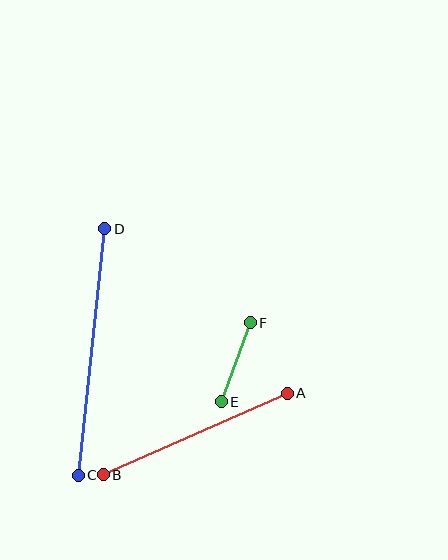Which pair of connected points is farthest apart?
Points C and D are farthest apart.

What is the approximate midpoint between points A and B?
The midpoint is at approximately (195, 434) pixels.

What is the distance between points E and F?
The distance is approximately 84 pixels.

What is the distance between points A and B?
The distance is approximately 201 pixels.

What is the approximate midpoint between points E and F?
The midpoint is at approximately (236, 362) pixels.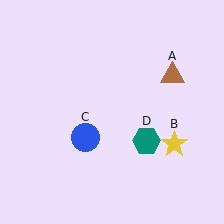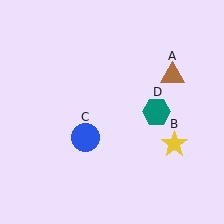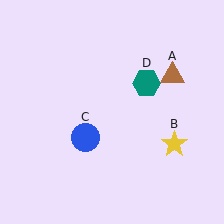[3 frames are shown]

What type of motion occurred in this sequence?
The teal hexagon (object D) rotated counterclockwise around the center of the scene.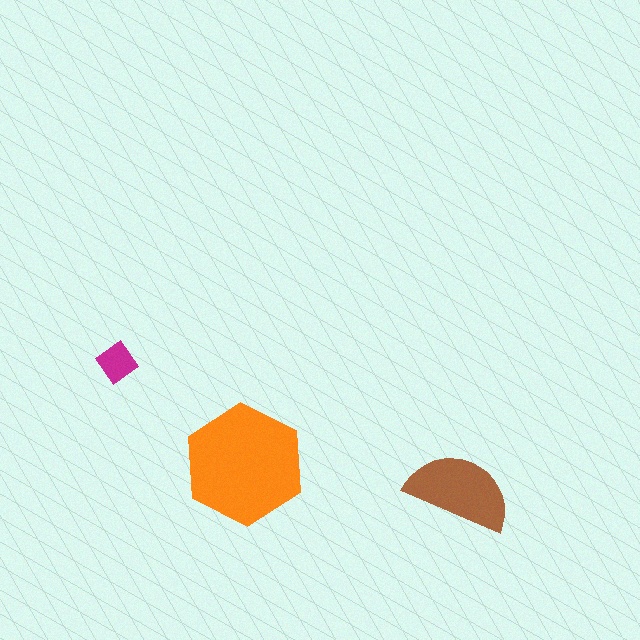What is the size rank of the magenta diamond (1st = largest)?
3rd.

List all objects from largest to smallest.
The orange hexagon, the brown semicircle, the magenta diamond.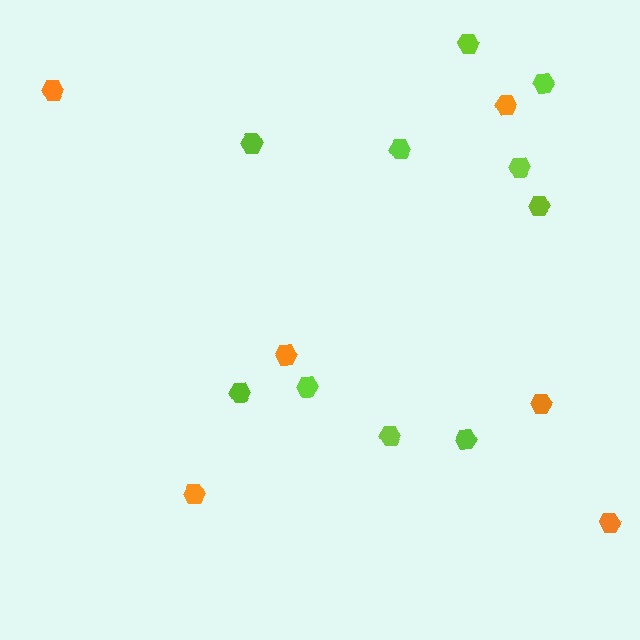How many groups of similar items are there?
There are 2 groups: one group of lime hexagons (10) and one group of orange hexagons (6).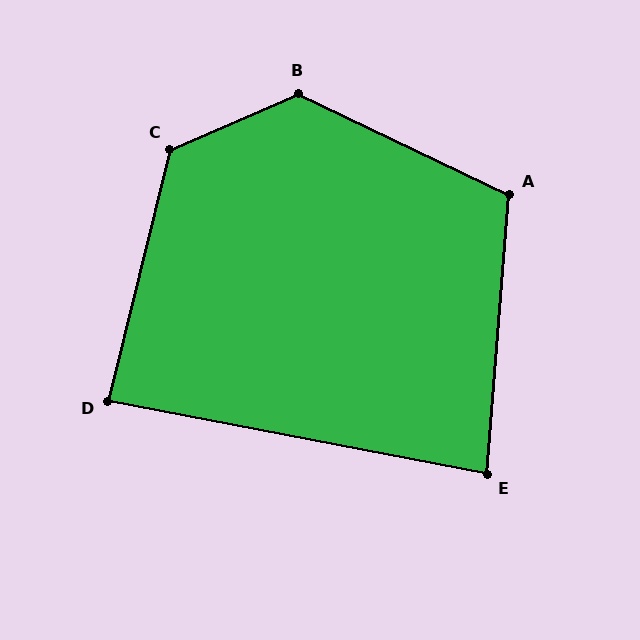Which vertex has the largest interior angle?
B, at approximately 131 degrees.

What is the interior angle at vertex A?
Approximately 111 degrees (obtuse).